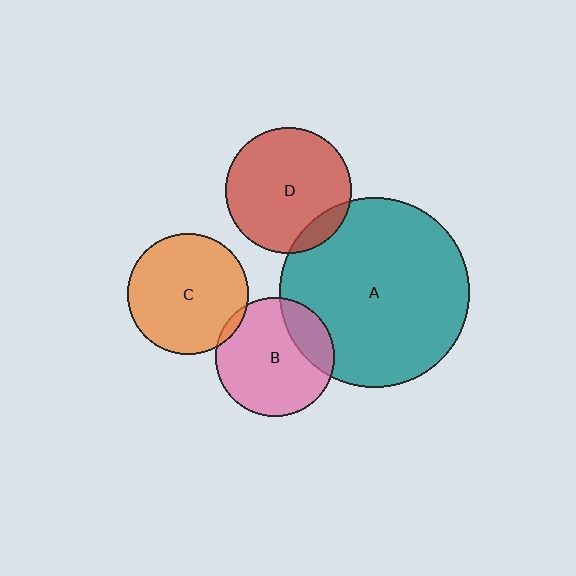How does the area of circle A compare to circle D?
Approximately 2.3 times.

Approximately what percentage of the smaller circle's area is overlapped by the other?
Approximately 10%.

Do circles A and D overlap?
Yes.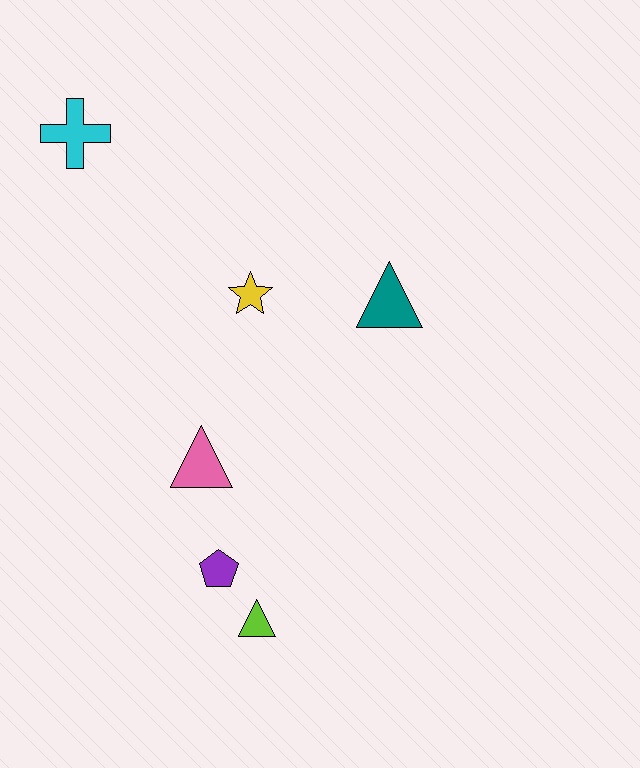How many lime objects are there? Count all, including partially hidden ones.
There is 1 lime object.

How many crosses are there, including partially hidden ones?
There is 1 cross.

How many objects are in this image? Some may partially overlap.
There are 6 objects.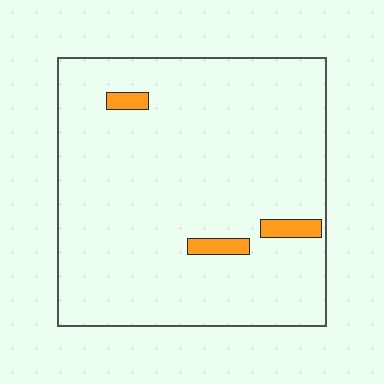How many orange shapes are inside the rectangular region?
3.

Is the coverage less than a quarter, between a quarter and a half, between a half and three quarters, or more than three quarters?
Less than a quarter.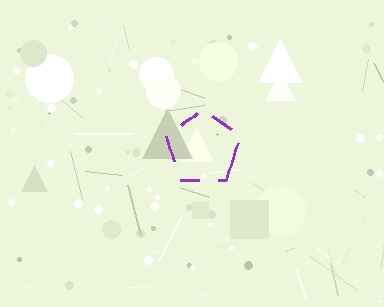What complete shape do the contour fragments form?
The contour fragments form a pentagon.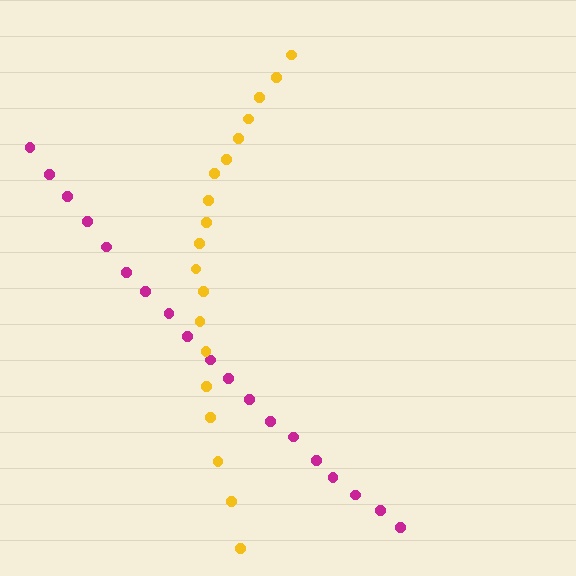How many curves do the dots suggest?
There are 2 distinct paths.